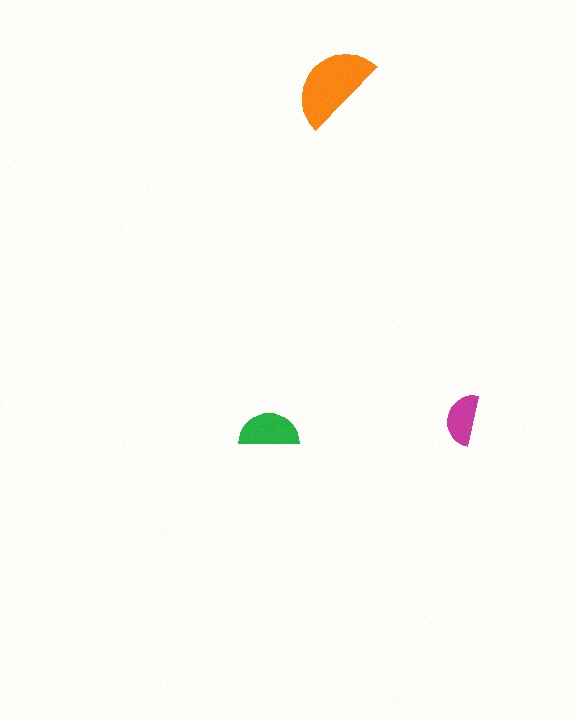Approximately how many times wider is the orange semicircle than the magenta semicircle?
About 1.5 times wider.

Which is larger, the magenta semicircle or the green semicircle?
The green one.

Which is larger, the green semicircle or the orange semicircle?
The orange one.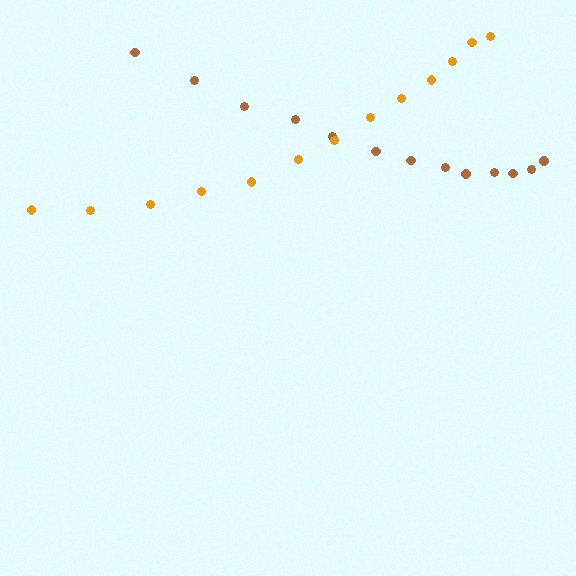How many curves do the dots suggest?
There are 2 distinct paths.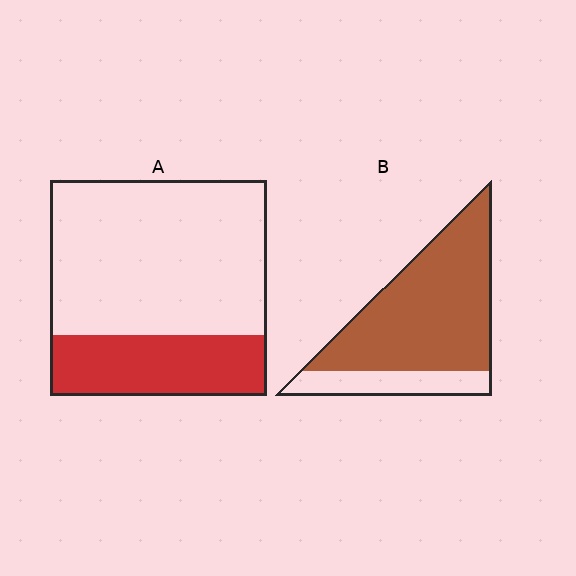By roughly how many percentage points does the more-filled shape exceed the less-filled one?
By roughly 50 percentage points (B over A).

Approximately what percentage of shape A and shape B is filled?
A is approximately 30% and B is approximately 80%.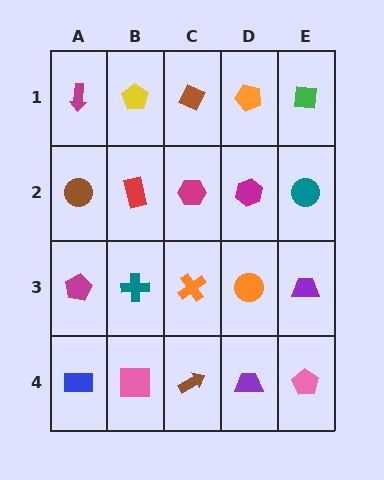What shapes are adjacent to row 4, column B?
A teal cross (row 3, column B), a blue rectangle (row 4, column A), a brown arrow (row 4, column C).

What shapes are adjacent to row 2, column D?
An orange pentagon (row 1, column D), an orange circle (row 3, column D), a magenta hexagon (row 2, column C), a teal circle (row 2, column E).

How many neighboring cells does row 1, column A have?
2.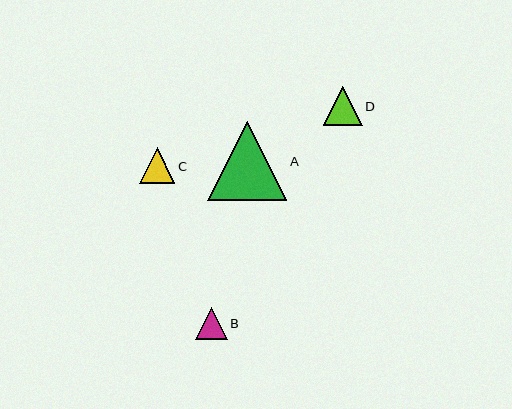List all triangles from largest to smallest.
From largest to smallest: A, D, C, B.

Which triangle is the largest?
Triangle A is the largest with a size of approximately 79 pixels.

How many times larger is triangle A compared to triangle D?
Triangle A is approximately 2.0 times the size of triangle D.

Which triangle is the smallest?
Triangle B is the smallest with a size of approximately 32 pixels.